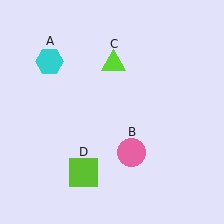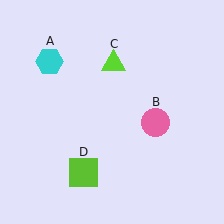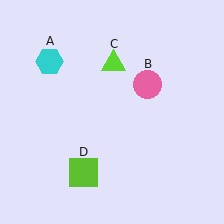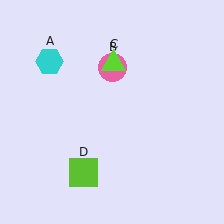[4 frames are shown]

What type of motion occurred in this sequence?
The pink circle (object B) rotated counterclockwise around the center of the scene.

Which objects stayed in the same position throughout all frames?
Cyan hexagon (object A) and lime triangle (object C) and lime square (object D) remained stationary.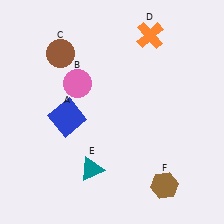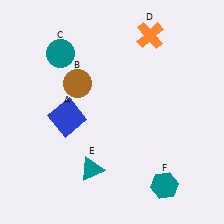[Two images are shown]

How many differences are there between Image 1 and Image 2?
There are 3 differences between the two images.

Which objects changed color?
B changed from pink to brown. C changed from brown to teal. F changed from brown to teal.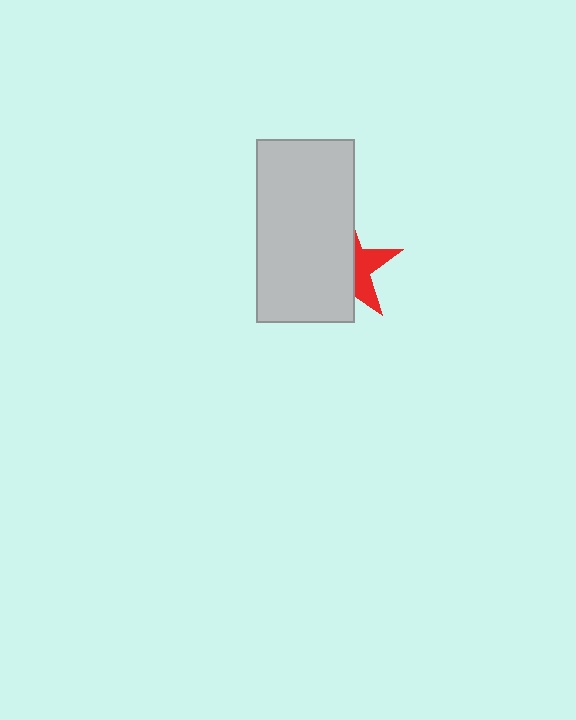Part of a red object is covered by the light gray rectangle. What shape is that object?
It is a star.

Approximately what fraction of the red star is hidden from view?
Roughly 65% of the red star is hidden behind the light gray rectangle.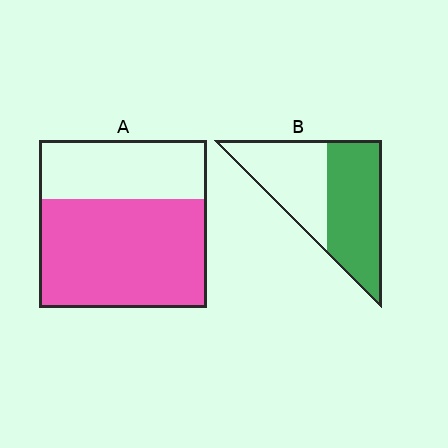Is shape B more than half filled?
Yes.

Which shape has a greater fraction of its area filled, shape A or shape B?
Shape A.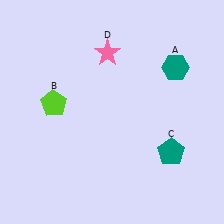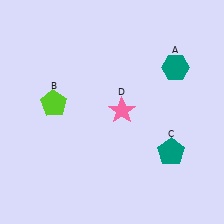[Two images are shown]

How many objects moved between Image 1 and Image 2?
1 object moved between the two images.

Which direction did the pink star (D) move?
The pink star (D) moved down.